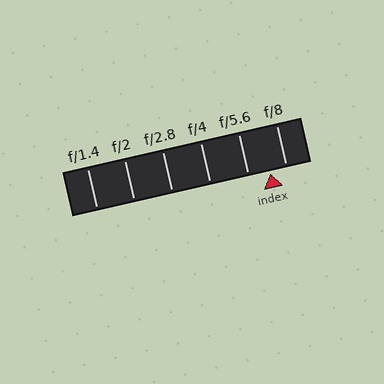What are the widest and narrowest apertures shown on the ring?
The widest aperture shown is f/1.4 and the narrowest is f/8.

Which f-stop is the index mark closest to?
The index mark is closest to f/8.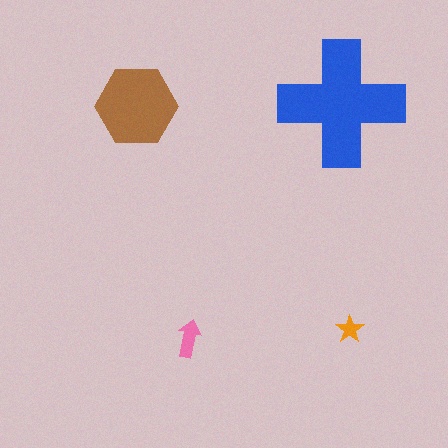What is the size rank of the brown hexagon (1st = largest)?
2nd.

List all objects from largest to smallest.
The blue cross, the brown hexagon, the pink arrow, the orange star.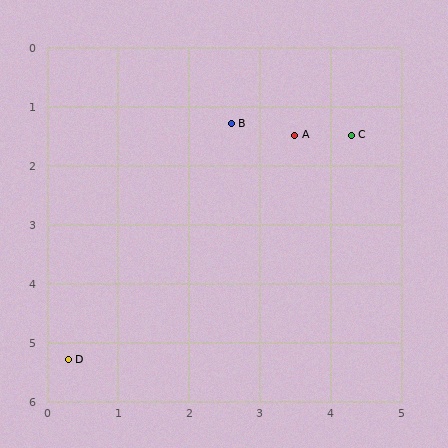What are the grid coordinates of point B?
Point B is at approximately (2.6, 1.3).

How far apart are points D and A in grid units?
Points D and A are about 5.0 grid units apart.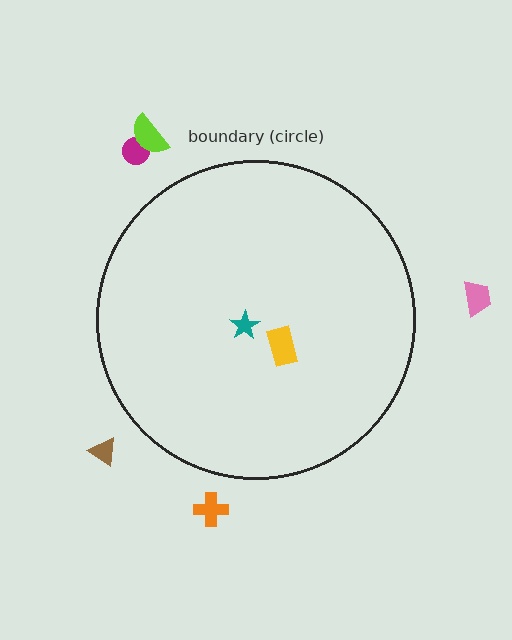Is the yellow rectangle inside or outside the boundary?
Inside.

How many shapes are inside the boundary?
2 inside, 5 outside.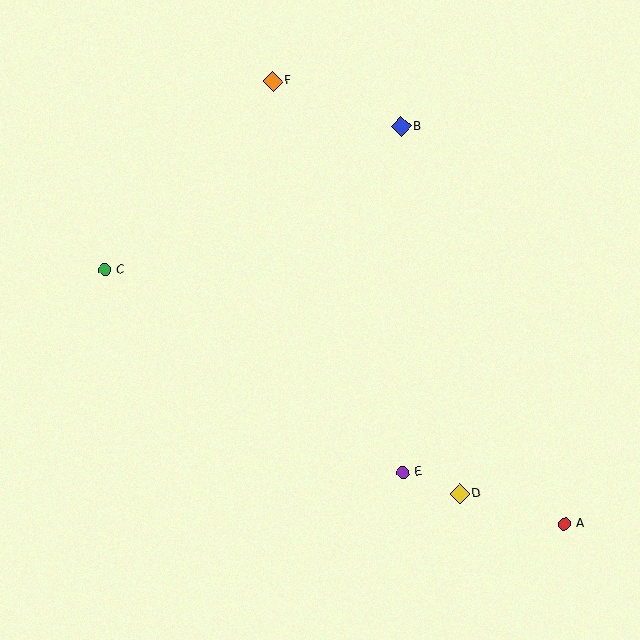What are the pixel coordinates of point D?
Point D is at (460, 494).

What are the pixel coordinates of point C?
Point C is at (104, 270).